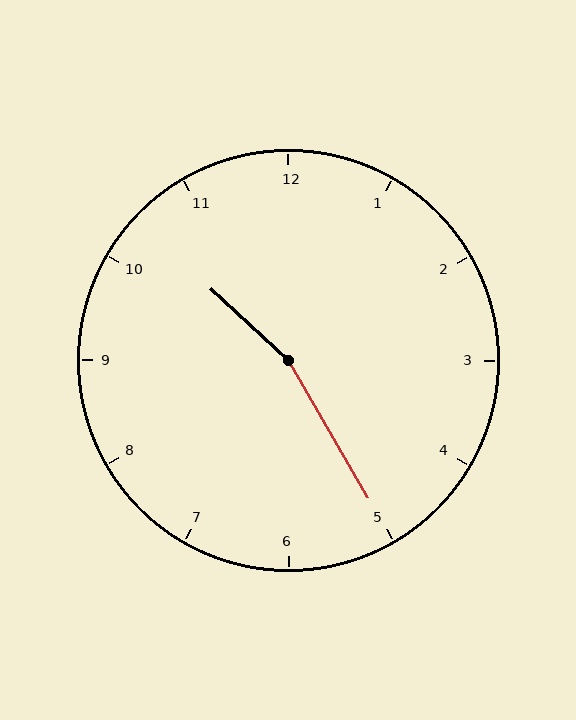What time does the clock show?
10:25.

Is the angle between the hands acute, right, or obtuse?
It is obtuse.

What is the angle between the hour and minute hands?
Approximately 162 degrees.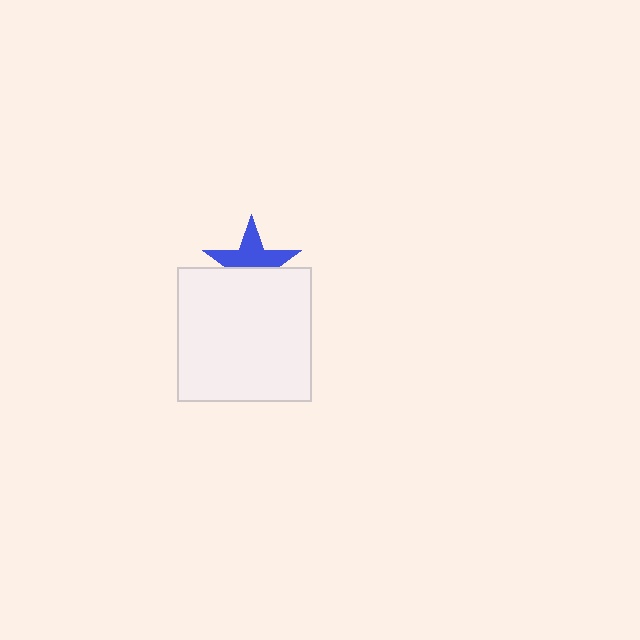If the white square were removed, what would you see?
You would see the complete blue star.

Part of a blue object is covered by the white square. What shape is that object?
It is a star.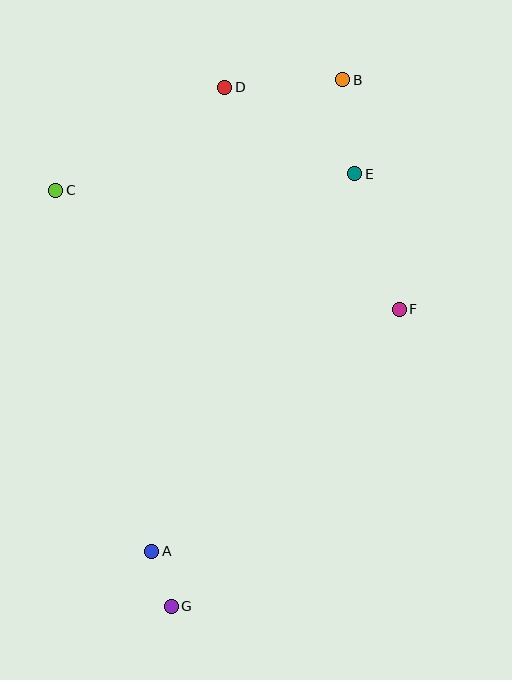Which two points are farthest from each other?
Points B and G are farthest from each other.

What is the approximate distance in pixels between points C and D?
The distance between C and D is approximately 198 pixels.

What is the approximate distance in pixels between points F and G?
The distance between F and G is approximately 375 pixels.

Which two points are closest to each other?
Points A and G are closest to each other.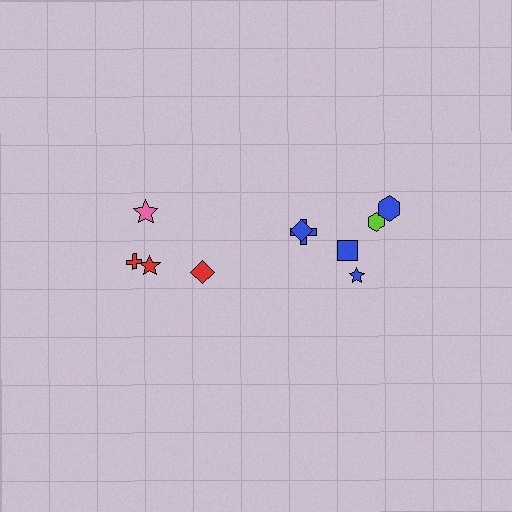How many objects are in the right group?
There are 6 objects.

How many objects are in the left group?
There are 4 objects.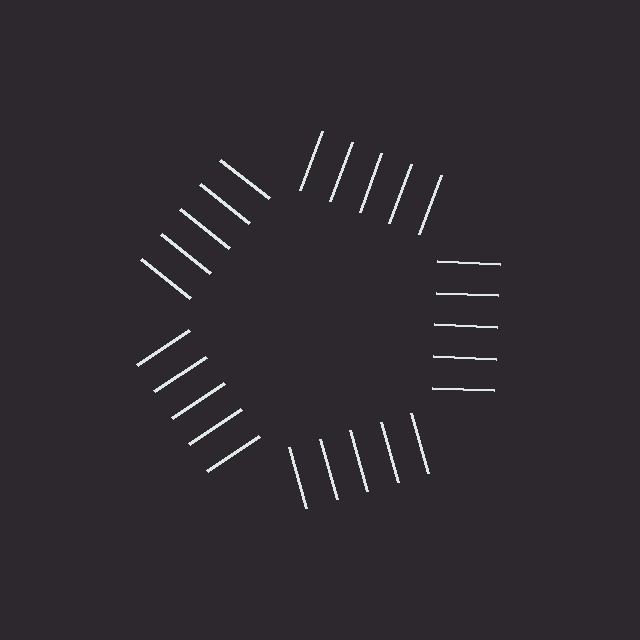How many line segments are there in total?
25 — 5 along each of the 5 edges.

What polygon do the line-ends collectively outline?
An illusory pentagon — the line segments terminate on its edges but no continuous stroke is drawn.